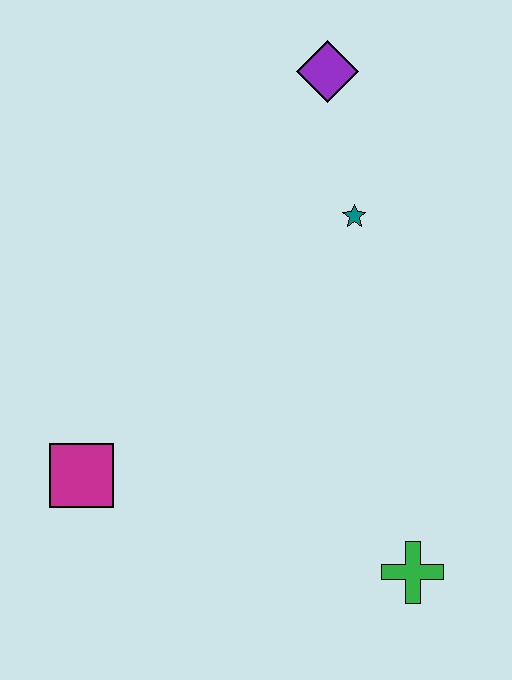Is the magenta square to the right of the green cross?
No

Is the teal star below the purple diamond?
Yes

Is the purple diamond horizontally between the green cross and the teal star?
No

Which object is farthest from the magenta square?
The purple diamond is farthest from the magenta square.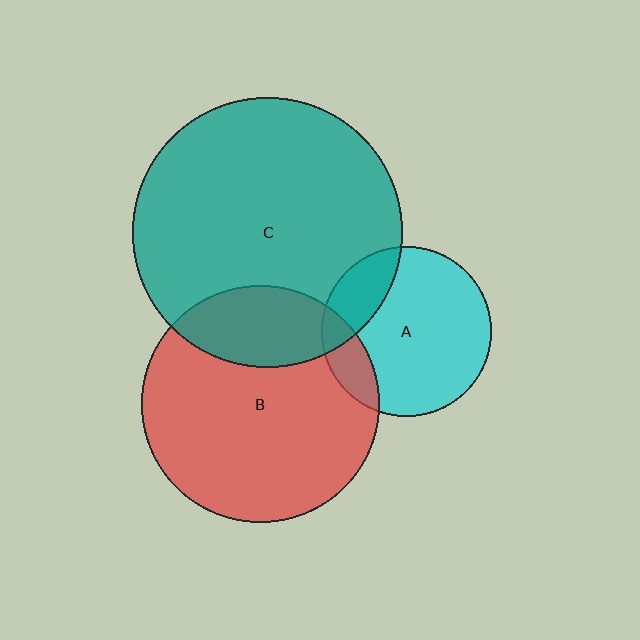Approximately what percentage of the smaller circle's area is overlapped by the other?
Approximately 15%.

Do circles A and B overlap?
Yes.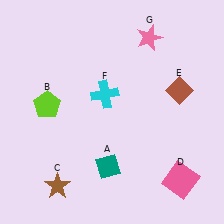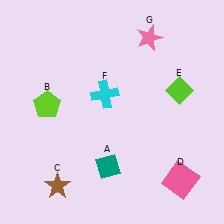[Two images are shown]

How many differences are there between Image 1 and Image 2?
There is 1 difference between the two images.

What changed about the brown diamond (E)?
In Image 1, E is brown. In Image 2, it changed to lime.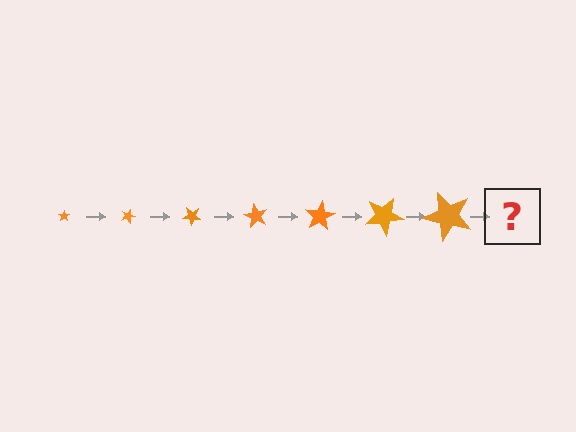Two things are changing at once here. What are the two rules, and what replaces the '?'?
The two rules are that the star grows larger each step and it rotates 20 degrees each step. The '?' should be a star, larger than the previous one and rotated 140 degrees from the start.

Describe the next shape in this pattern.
It should be a star, larger than the previous one and rotated 140 degrees from the start.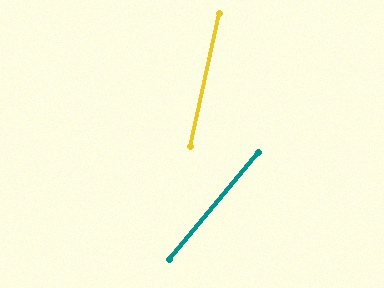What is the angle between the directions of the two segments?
Approximately 27 degrees.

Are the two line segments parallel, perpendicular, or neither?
Neither parallel nor perpendicular — they differ by about 27°.